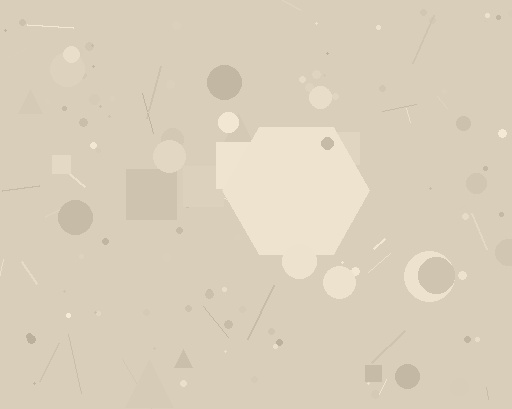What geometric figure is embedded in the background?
A hexagon is embedded in the background.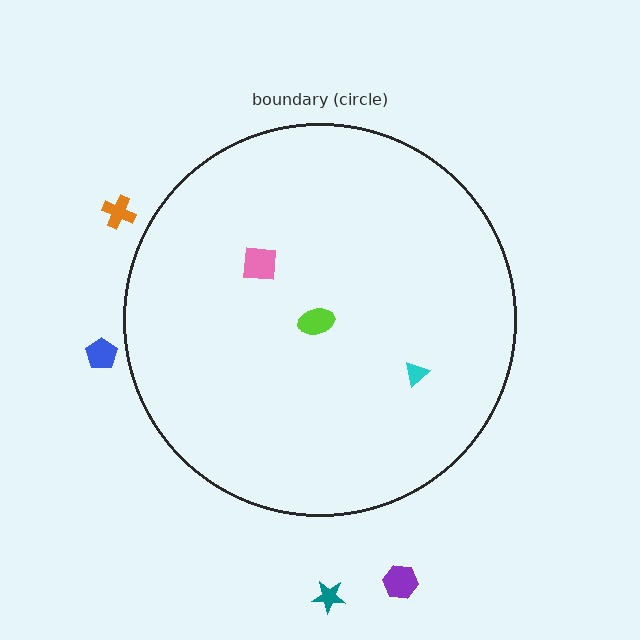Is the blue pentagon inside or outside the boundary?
Outside.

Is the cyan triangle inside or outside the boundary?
Inside.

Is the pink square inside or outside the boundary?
Inside.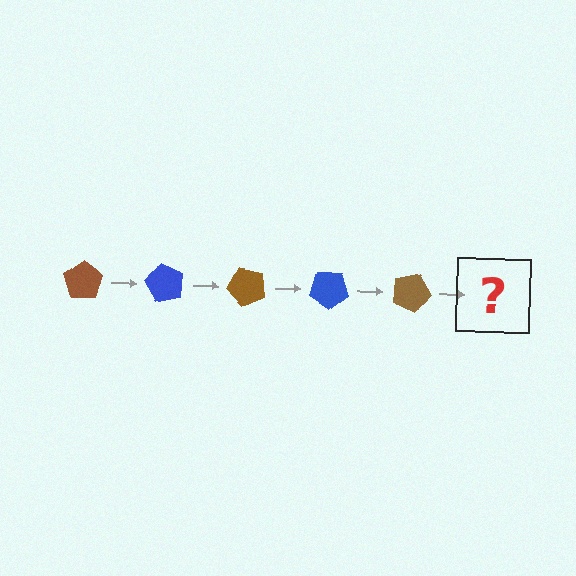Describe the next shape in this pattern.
It should be a blue pentagon, rotated 300 degrees from the start.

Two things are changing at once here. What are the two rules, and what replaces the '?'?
The two rules are that it rotates 60 degrees each step and the color cycles through brown and blue. The '?' should be a blue pentagon, rotated 300 degrees from the start.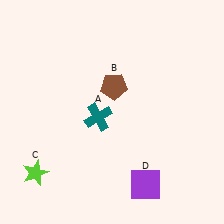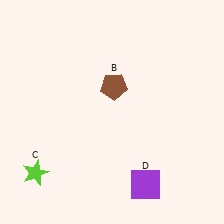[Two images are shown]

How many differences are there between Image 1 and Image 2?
There is 1 difference between the two images.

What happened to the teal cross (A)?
The teal cross (A) was removed in Image 2. It was in the bottom-left area of Image 1.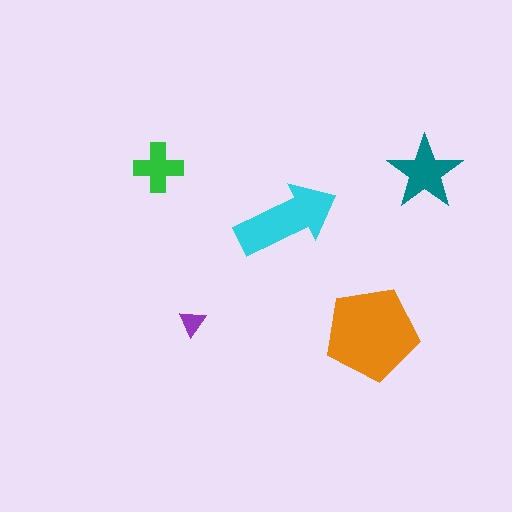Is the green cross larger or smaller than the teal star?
Smaller.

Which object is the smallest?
The purple triangle.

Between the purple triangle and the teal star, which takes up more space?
The teal star.